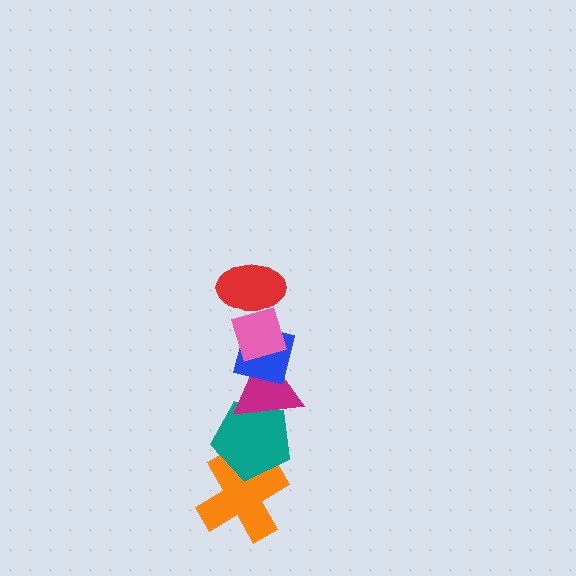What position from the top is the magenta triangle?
The magenta triangle is 4th from the top.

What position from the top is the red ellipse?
The red ellipse is 1st from the top.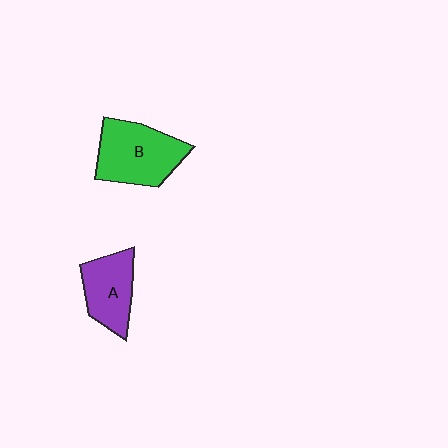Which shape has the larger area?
Shape B (green).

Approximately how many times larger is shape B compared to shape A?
Approximately 1.4 times.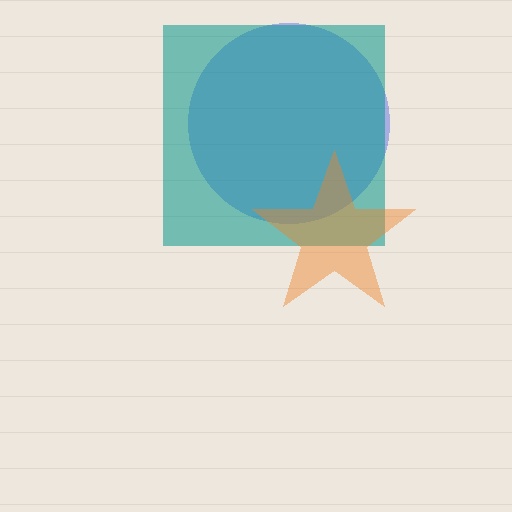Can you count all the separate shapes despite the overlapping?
Yes, there are 3 separate shapes.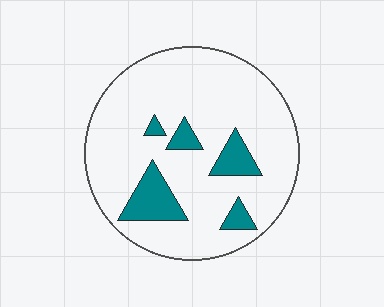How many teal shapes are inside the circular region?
5.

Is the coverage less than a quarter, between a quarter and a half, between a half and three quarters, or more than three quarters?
Less than a quarter.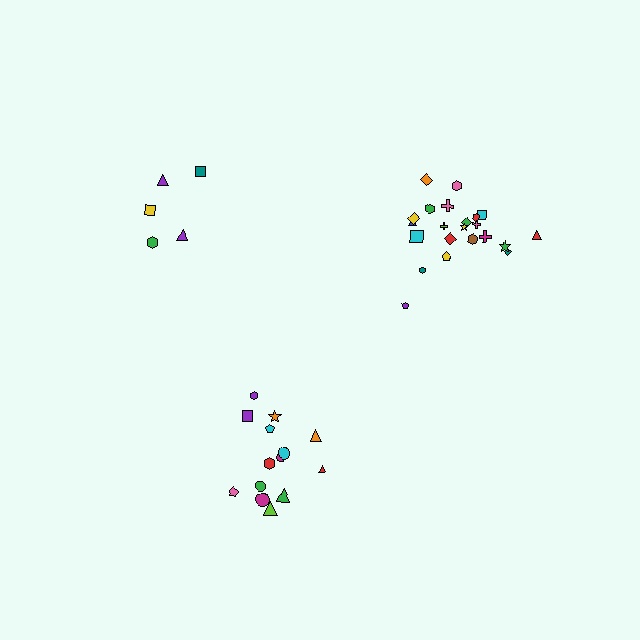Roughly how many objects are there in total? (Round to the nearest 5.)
Roughly 40 objects in total.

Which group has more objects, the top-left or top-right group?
The top-right group.